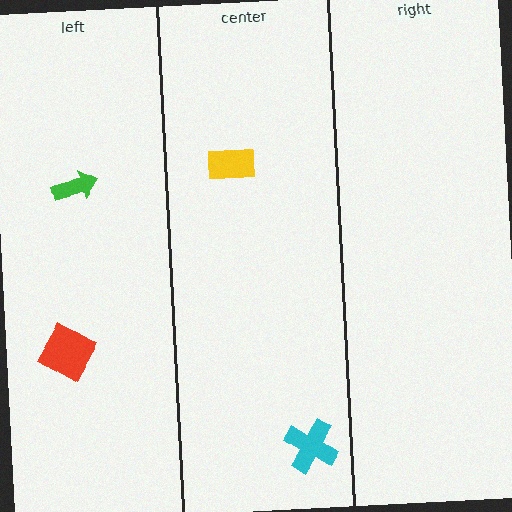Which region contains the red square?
The left region.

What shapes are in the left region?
The green arrow, the red square.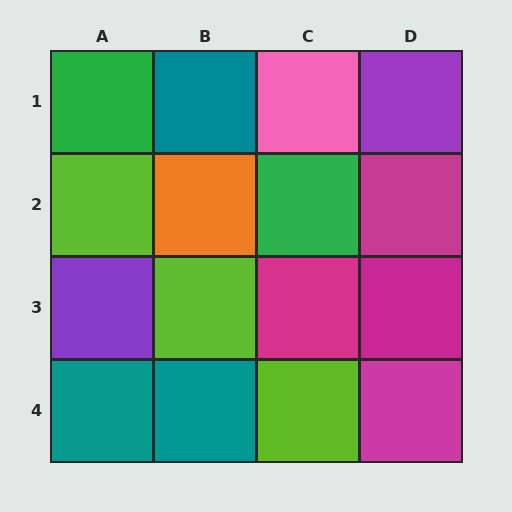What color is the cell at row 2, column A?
Lime.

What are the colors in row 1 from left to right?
Green, teal, pink, purple.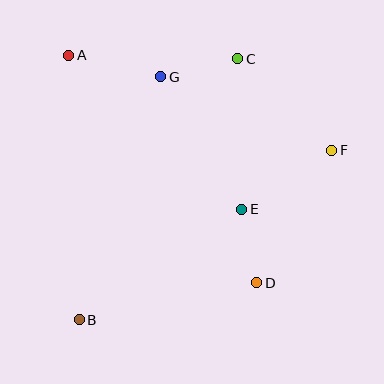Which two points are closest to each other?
Points D and E are closest to each other.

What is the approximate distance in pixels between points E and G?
The distance between E and G is approximately 155 pixels.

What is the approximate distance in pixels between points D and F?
The distance between D and F is approximately 152 pixels.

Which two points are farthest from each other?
Points B and C are farthest from each other.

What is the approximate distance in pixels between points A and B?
The distance between A and B is approximately 265 pixels.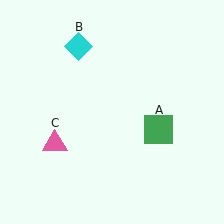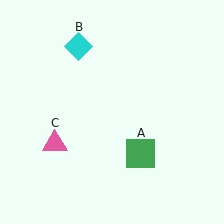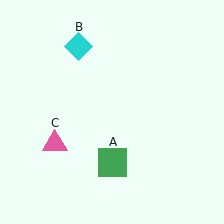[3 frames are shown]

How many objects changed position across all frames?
1 object changed position: green square (object A).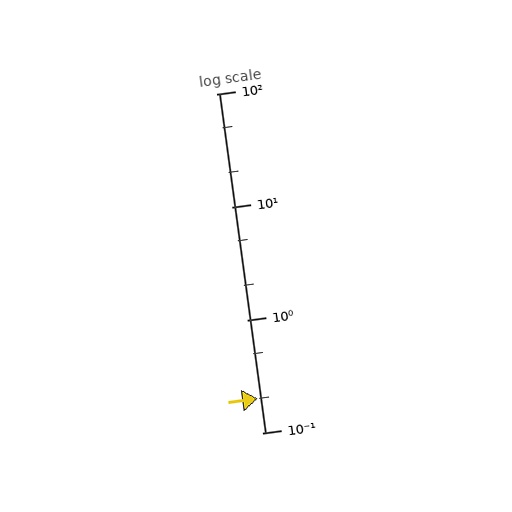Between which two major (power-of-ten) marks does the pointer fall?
The pointer is between 0.1 and 1.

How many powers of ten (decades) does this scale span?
The scale spans 3 decades, from 0.1 to 100.